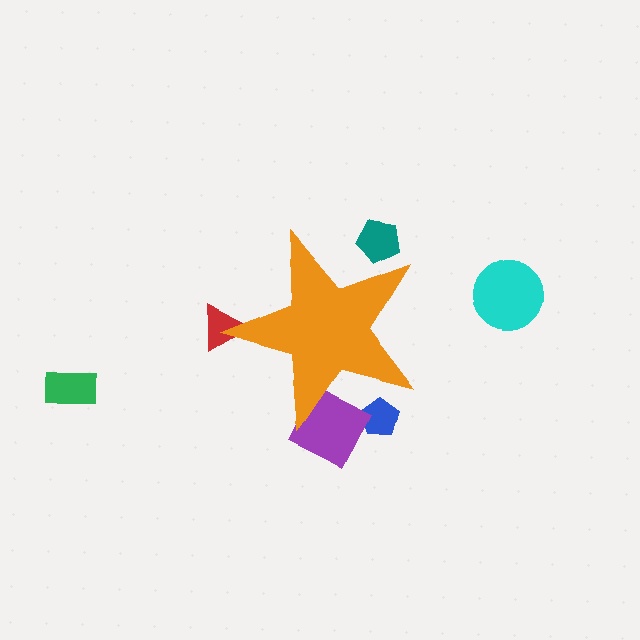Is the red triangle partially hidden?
Yes, the red triangle is partially hidden behind the orange star.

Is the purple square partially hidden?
Yes, the purple square is partially hidden behind the orange star.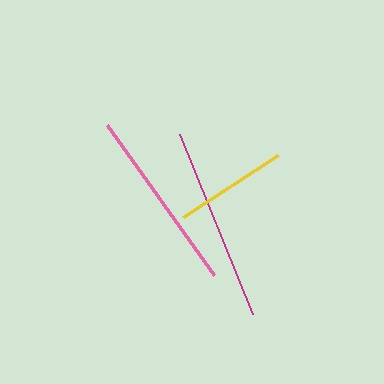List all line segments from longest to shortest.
From longest to shortest: magenta, pink, yellow.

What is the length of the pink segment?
The pink segment is approximately 185 pixels long.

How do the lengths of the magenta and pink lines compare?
The magenta and pink lines are approximately the same length.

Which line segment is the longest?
The magenta line is the longest at approximately 194 pixels.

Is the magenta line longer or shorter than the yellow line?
The magenta line is longer than the yellow line.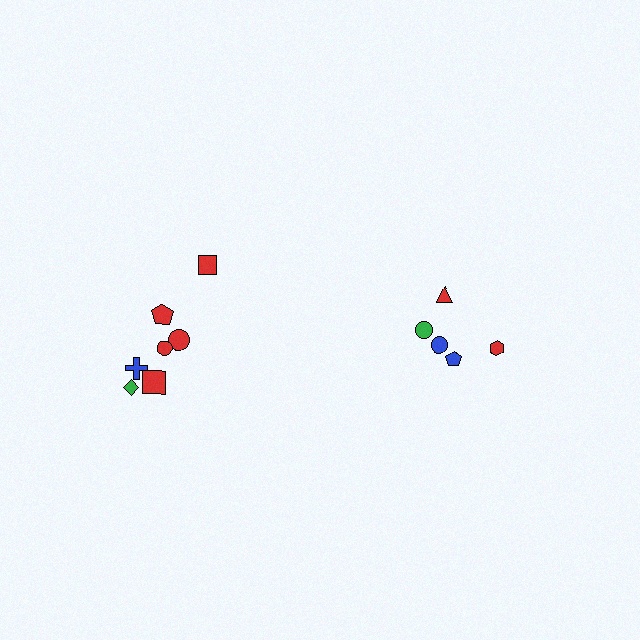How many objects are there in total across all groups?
There are 12 objects.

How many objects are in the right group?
There are 5 objects.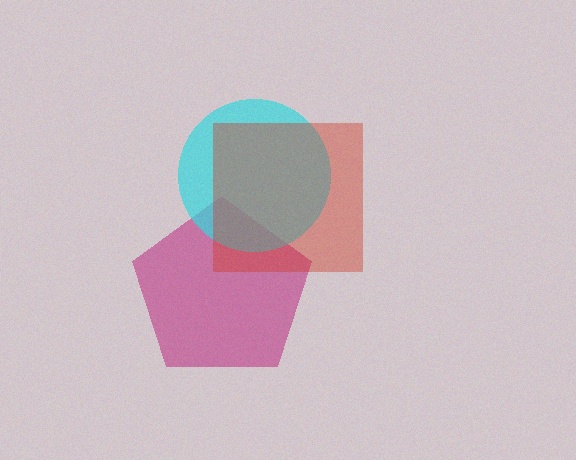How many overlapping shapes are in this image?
There are 3 overlapping shapes in the image.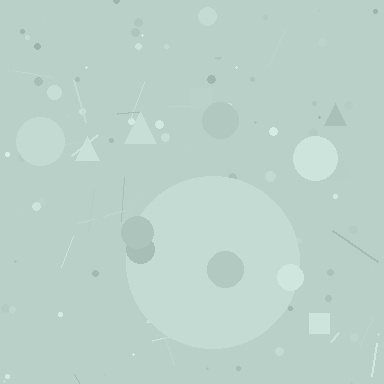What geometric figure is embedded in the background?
A circle is embedded in the background.